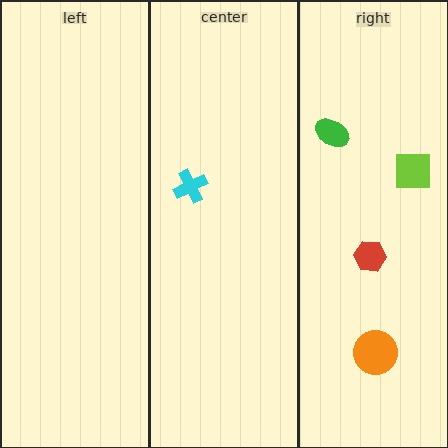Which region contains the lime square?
The right region.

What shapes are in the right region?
The orange circle, the red hexagon, the green ellipse, the lime square.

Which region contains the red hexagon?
The right region.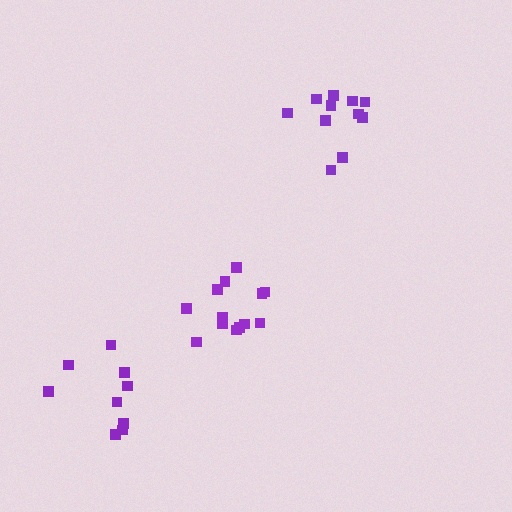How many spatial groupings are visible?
There are 3 spatial groupings.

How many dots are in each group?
Group 1: 13 dots, Group 2: 9 dots, Group 3: 11 dots (33 total).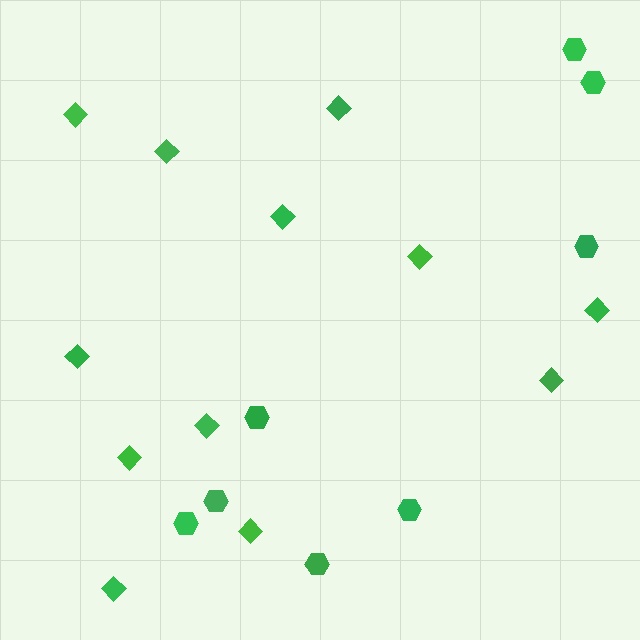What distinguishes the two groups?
There are 2 groups: one group of hexagons (8) and one group of diamonds (12).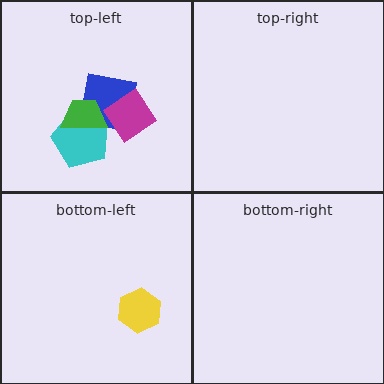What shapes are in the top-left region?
The cyan pentagon, the blue square, the magenta diamond, the green trapezoid.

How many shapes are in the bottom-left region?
1.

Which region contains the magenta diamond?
The top-left region.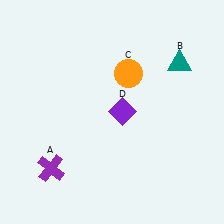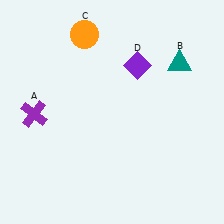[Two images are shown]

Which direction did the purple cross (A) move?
The purple cross (A) moved up.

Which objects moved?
The objects that moved are: the purple cross (A), the orange circle (C), the purple diamond (D).